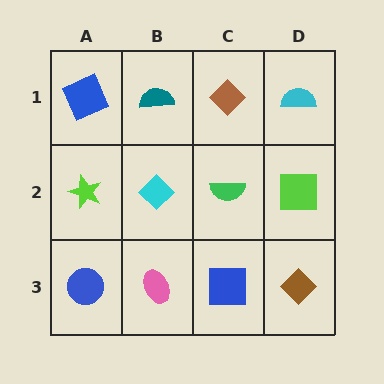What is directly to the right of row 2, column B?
A green semicircle.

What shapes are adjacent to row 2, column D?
A cyan semicircle (row 1, column D), a brown diamond (row 3, column D), a green semicircle (row 2, column C).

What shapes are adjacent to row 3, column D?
A lime square (row 2, column D), a blue square (row 3, column C).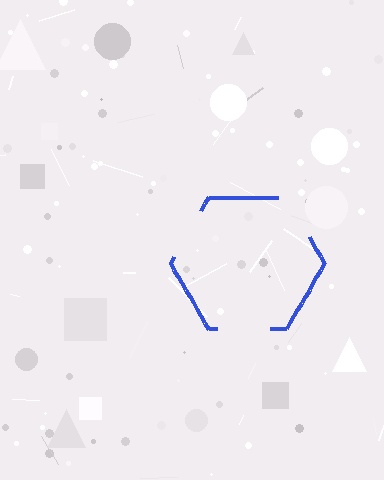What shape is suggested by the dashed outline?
The dashed outline suggests a hexagon.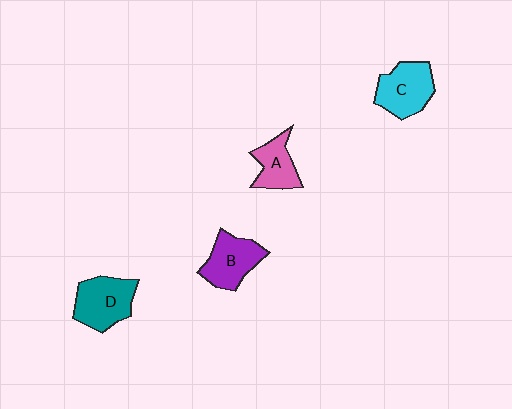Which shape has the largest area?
Shape D (teal).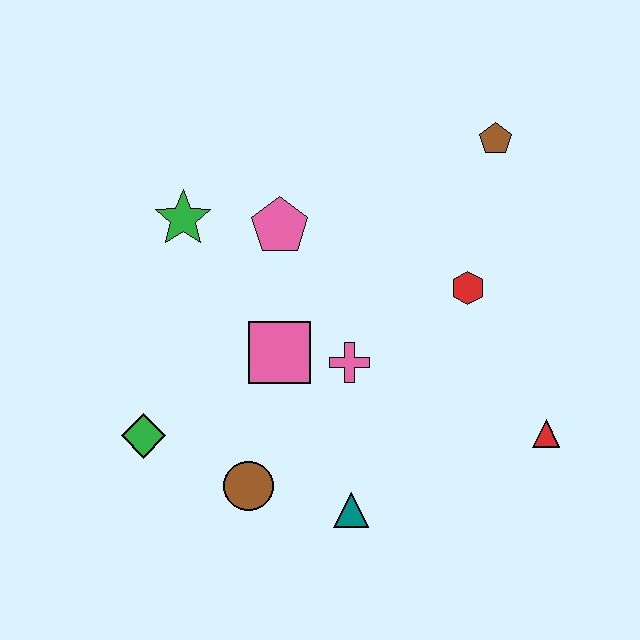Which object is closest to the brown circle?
The teal triangle is closest to the brown circle.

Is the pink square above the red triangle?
Yes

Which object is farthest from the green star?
The red triangle is farthest from the green star.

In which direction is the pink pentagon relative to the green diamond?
The pink pentagon is above the green diamond.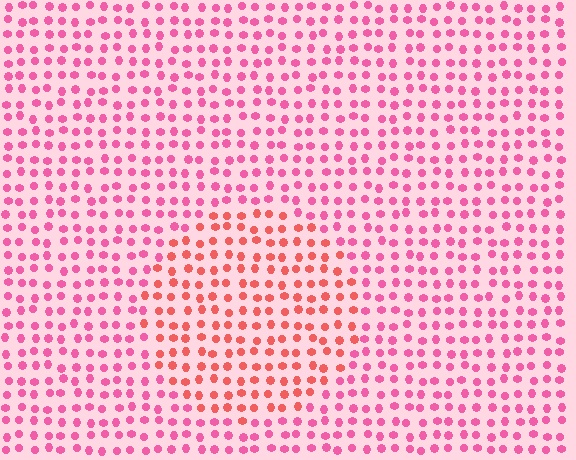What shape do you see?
I see a circle.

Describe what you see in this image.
The image is filled with small pink elements in a uniform arrangement. A circle-shaped region is visible where the elements are tinted to a slightly different hue, forming a subtle color boundary.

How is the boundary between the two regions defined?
The boundary is defined purely by a slight shift in hue (about 30 degrees). Spacing, size, and orientation are identical on both sides.